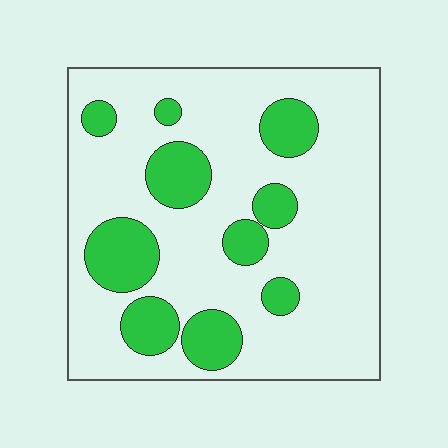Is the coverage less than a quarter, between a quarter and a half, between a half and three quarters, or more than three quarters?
Less than a quarter.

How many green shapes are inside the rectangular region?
10.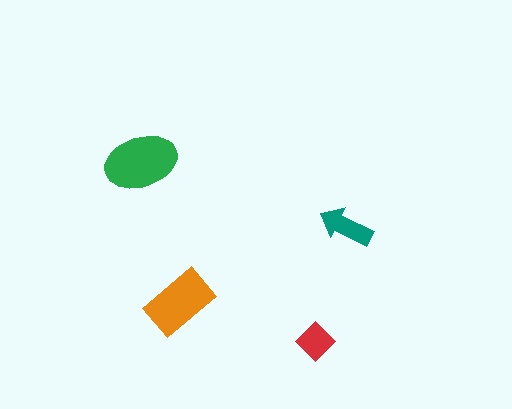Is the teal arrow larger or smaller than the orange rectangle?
Smaller.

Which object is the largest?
The green ellipse.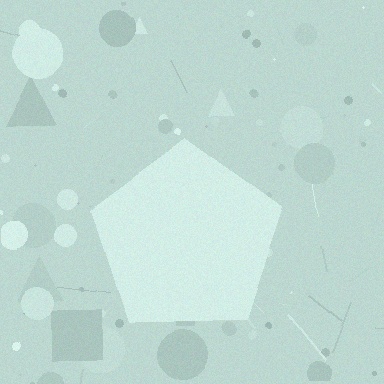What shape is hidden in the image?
A pentagon is hidden in the image.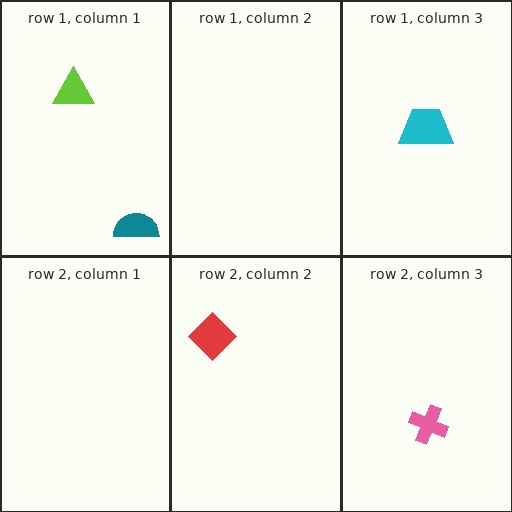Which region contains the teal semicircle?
The row 1, column 1 region.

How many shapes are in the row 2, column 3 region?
1.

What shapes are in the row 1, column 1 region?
The teal semicircle, the lime triangle.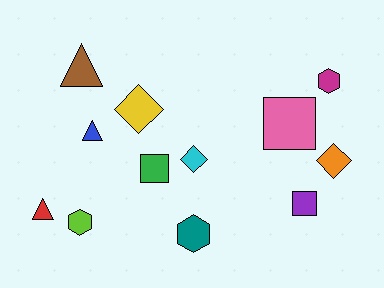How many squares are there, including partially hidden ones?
There are 3 squares.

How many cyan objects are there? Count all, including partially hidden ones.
There is 1 cyan object.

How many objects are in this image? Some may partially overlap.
There are 12 objects.